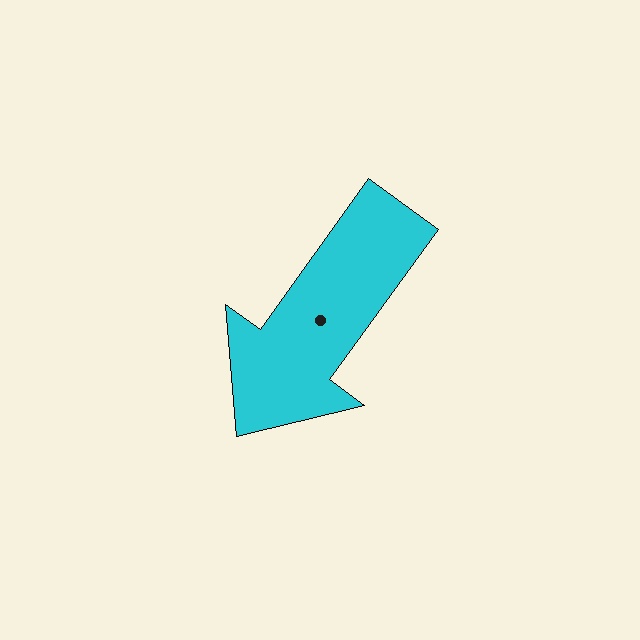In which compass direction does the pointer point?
Southwest.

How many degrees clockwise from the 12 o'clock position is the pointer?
Approximately 216 degrees.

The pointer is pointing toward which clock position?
Roughly 7 o'clock.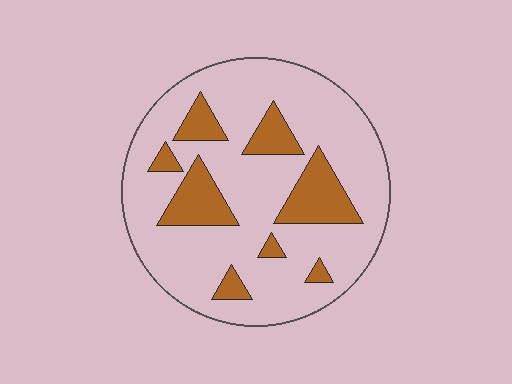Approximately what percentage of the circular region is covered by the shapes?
Approximately 20%.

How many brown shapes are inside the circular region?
8.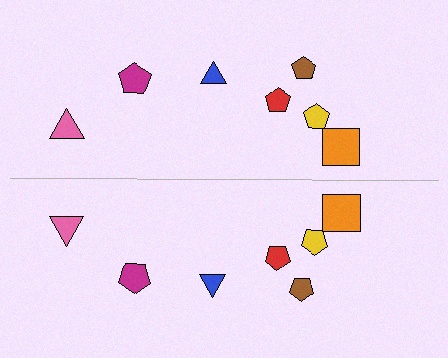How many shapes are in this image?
There are 14 shapes in this image.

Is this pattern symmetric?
Yes, this pattern has bilateral (reflection) symmetry.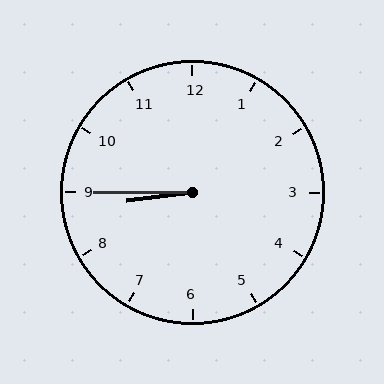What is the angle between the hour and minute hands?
Approximately 8 degrees.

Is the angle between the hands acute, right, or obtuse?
It is acute.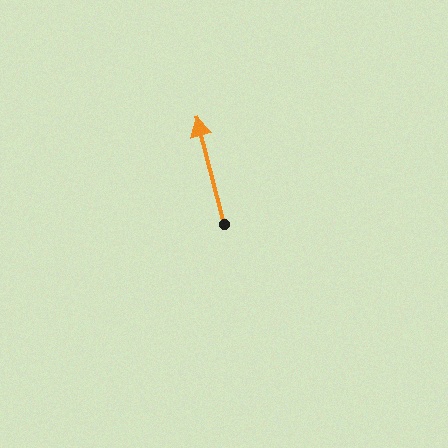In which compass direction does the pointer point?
North.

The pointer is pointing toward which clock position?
Roughly 12 o'clock.